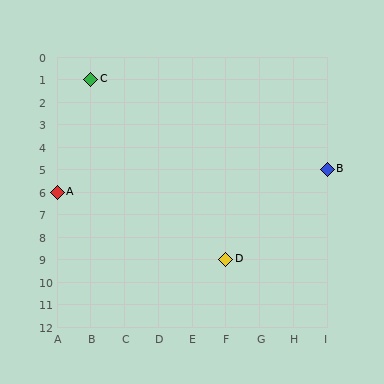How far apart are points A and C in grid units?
Points A and C are 1 column and 5 rows apart (about 5.1 grid units diagonally).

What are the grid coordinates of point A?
Point A is at grid coordinates (A, 6).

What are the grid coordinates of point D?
Point D is at grid coordinates (F, 9).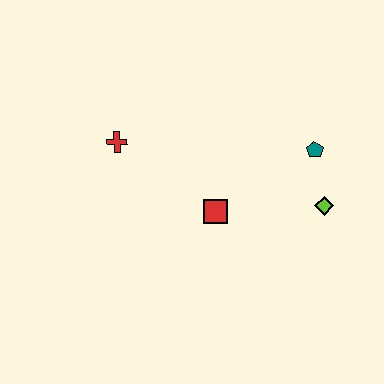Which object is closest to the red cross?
The red square is closest to the red cross.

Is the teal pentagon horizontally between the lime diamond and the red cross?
Yes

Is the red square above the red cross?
No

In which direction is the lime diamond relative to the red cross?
The lime diamond is to the right of the red cross.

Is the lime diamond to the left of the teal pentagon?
No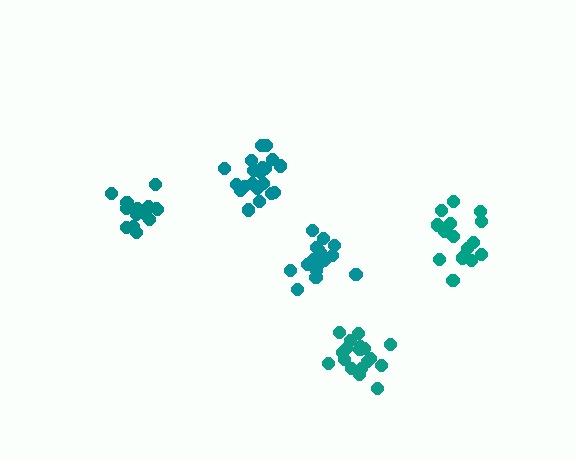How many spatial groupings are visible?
There are 5 spatial groupings.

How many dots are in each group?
Group 1: 17 dots, Group 2: 21 dots, Group 3: 15 dots, Group 4: 15 dots, Group 5: 19 dots (87 total).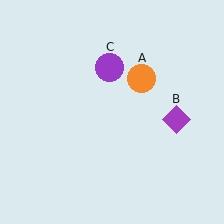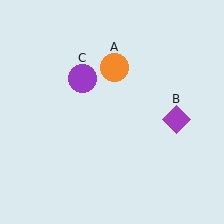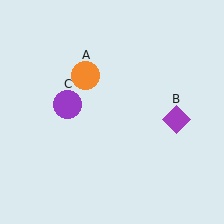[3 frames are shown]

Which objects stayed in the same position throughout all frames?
Purple diamond (object B) remained stationary.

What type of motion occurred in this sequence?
The orange circle (object A), purple circle (object C) rotated counterclockwise around the center of the scene.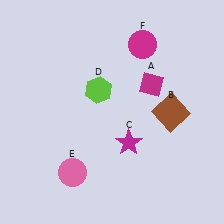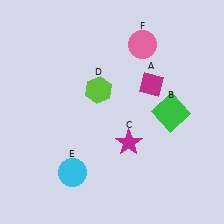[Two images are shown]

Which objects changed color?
B changed from brown to green. E changed from pink to cyan. F changed from magenta to pink.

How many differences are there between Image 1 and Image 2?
There are 3 differences between the two images.